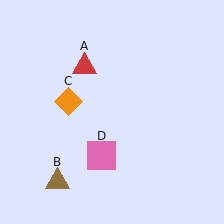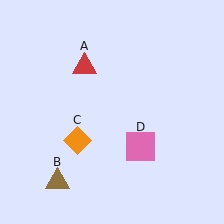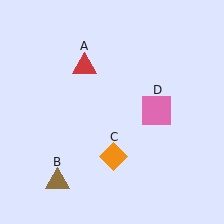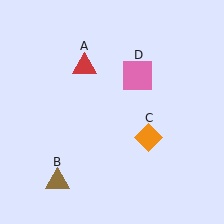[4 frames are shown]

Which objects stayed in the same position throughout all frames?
Red triangle (object A) and brown triangle (object B) remained stationary.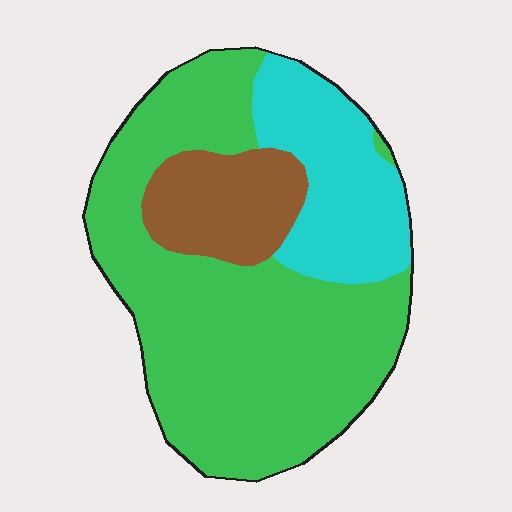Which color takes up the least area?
Brown, at roughly 15%.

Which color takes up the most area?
Green, at roughly 65%.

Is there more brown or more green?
Green.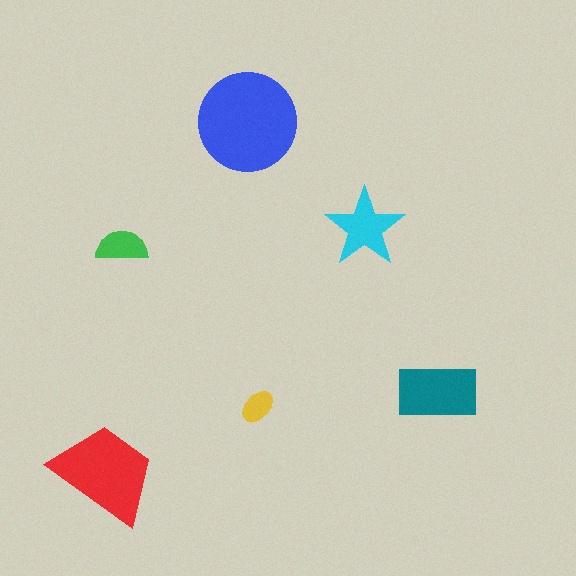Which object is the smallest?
The yellow ellipse.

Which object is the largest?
The blue circle.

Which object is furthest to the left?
The red trapezoid is leftmost.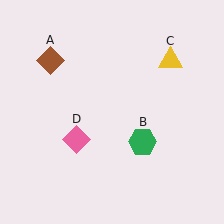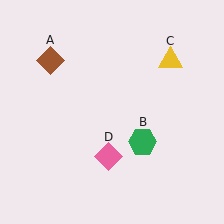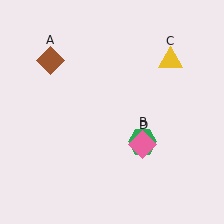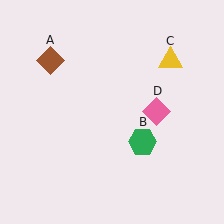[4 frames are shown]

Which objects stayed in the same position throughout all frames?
Brown diamond (object A) and green hexagon (object B) and yellow triangle (object C) remained stationary.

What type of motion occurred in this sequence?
The pink diamond (object D) rotated counterclockwise around the center of the scene.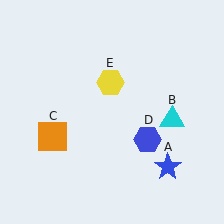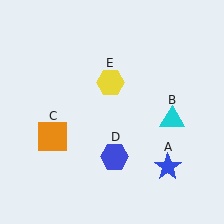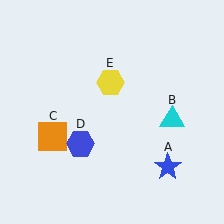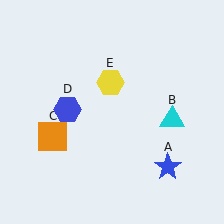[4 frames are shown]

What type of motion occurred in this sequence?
The blue hexagon (object D) rotated clockwise around the center of the scene.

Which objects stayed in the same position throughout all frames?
Blue star (object A) and cyan triangle (object B) and orange square (object C) and yellow hexagon (object E) remained stationary.